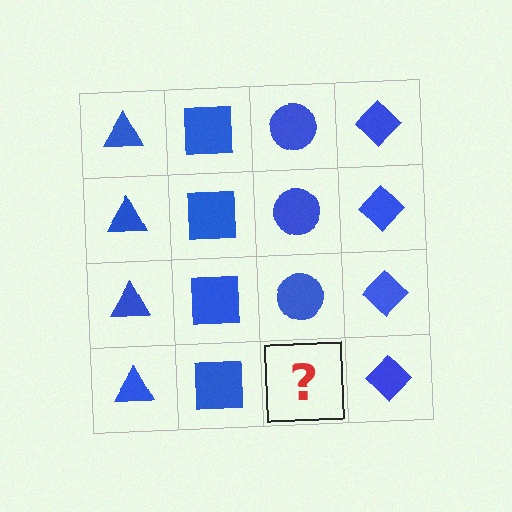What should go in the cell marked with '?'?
The missing cell should contain a blue circle.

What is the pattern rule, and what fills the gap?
The rule is that each column has a consistent shape. The gap should be filled with a blue circle.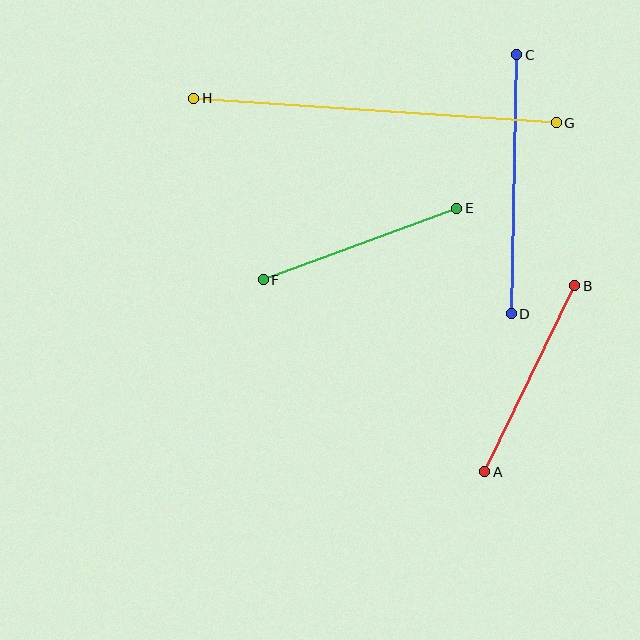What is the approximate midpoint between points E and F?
The midpoint is at approximately (360, 244) pixels.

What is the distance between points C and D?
The distance is approximately 259 pixels.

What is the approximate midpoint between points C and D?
The midpoint is at approximately (514, 184) pixels.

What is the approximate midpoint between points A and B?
The midpoint is at approximately (530, 379) pixels.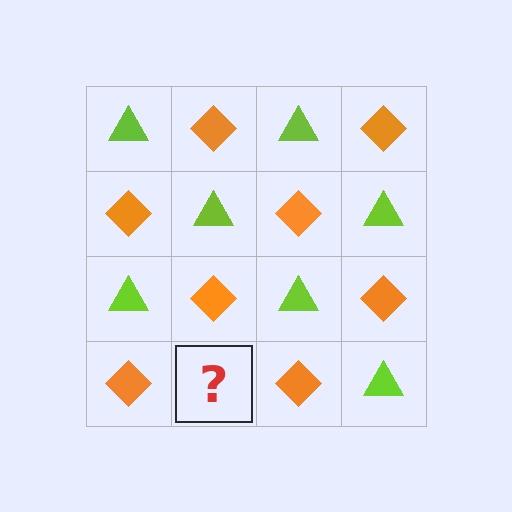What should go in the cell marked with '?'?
The missing cell should contain a lime triangle.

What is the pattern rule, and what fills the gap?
The rule is that it alternates lime triangle and orange diamond in a checkerboard pattern. The gap should be filled with a lime triangle.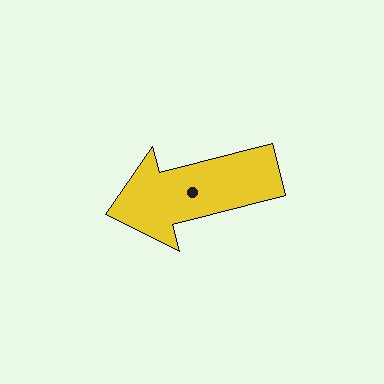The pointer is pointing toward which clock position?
Roughly 9 o'clock.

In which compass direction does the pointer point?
West.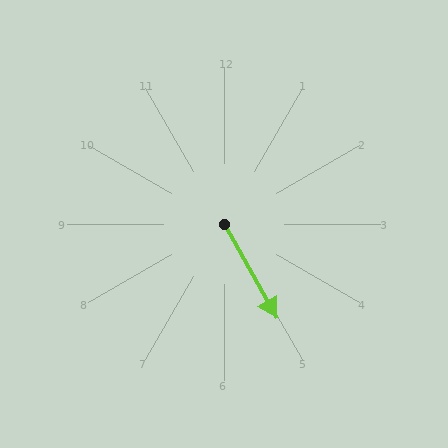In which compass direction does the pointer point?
Southeast.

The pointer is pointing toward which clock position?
Roughly 5 o'clock.